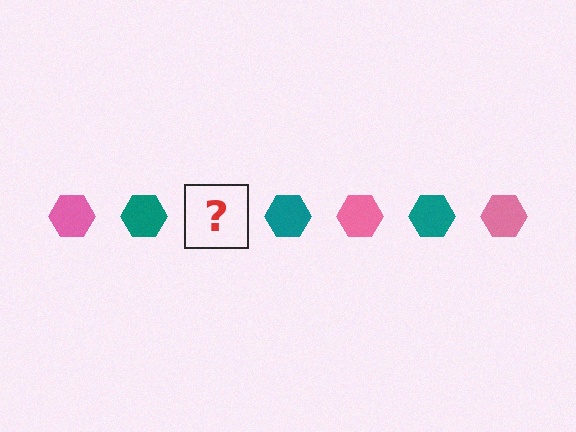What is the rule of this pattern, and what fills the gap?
The rule is that the pattern cycles through pink, teal hexagons. The gap should be filled with a pink hexagon.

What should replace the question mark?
The question mark should be replaced with a pink hexagon.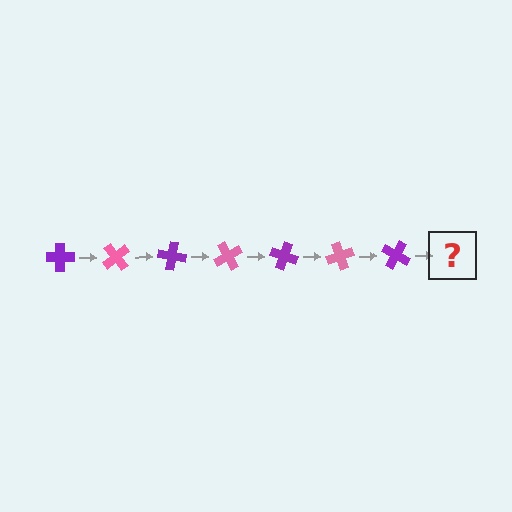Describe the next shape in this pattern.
It should be a pink cross, rotated 350 degrees from the start.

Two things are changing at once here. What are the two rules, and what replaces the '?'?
The two rules are that it rotates 50 degrees each step and the color cycles through purple and pink. The '?' should be a pink cross, rotated 350 degrees from the start.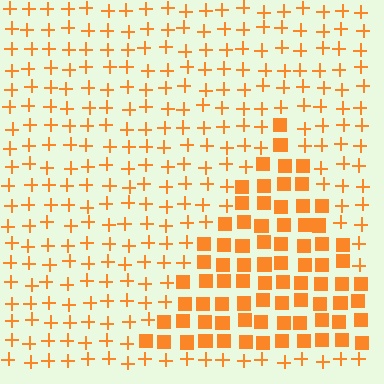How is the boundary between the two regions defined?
The boundary is defined by a change in element shape: squares inside vs. plus signs outside. All elements share the same color and spacing.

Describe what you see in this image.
The image is filled with small orange elements arranged in a uniform grid. A triangle-shaped region contains squares, while the surrounding area contains plus signs. The boundary is defined purely by the change in element shape.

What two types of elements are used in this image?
The image uses squares inside the triangle region and plus signs outside it.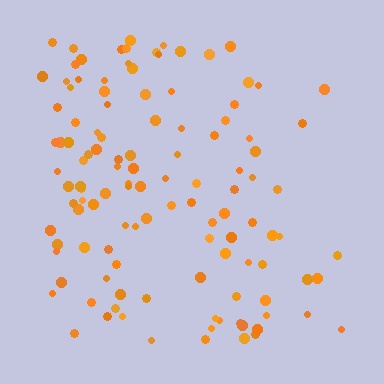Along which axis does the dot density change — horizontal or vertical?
Horizontal.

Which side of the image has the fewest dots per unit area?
The right.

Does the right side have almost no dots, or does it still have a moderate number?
Still a moderate number, just noticeably fewer than the left.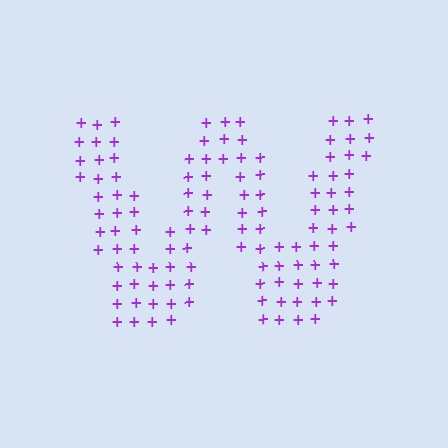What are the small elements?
The small elements are plus signs.